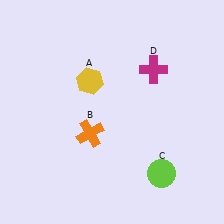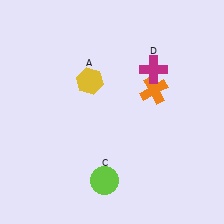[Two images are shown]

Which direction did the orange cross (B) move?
The orange cross (B) moved right.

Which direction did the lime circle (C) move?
The lime circle (C) moved left.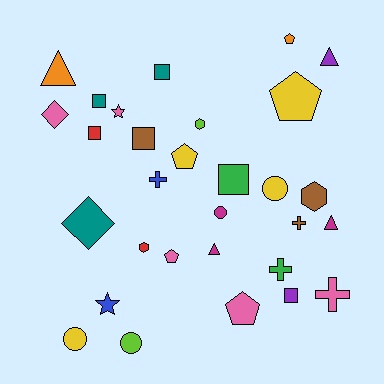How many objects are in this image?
There are 30 objects.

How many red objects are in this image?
There are 2 red objects.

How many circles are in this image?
There are 4 circles.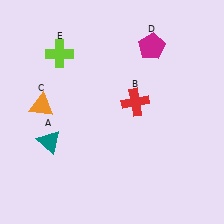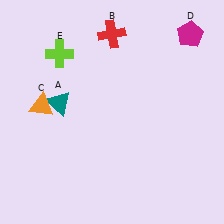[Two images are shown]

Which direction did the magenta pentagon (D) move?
The magenta pentagon (D) moved right.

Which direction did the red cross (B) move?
The red cross (B) moved up.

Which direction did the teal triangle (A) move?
The teal triangle (A) moved up.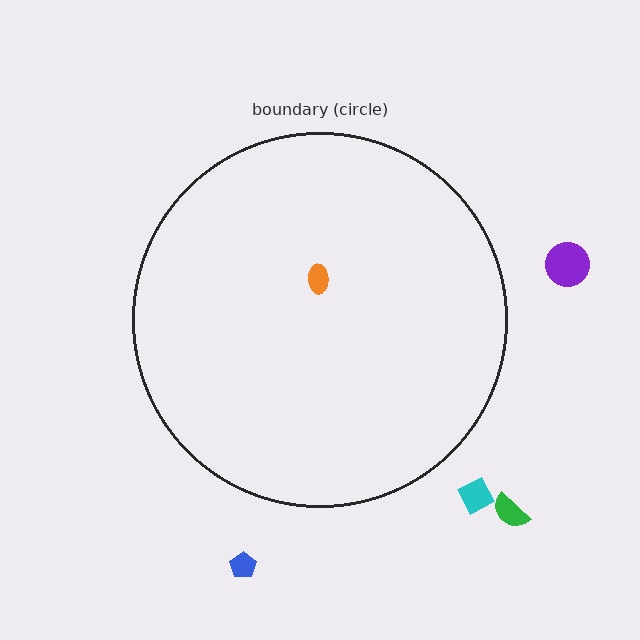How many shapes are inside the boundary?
1 inside, 4 outside.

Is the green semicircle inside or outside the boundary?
Outside.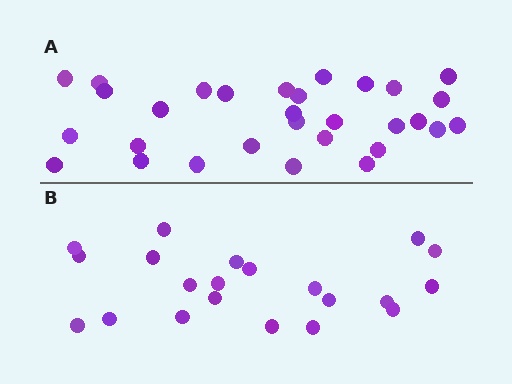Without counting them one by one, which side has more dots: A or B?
Region A (the top region) has more dots.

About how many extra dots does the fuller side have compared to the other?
Region A has roughly 8 or so more dots than region B.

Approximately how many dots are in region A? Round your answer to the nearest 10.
About 30 dots.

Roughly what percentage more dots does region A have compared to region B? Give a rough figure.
About 45% more.